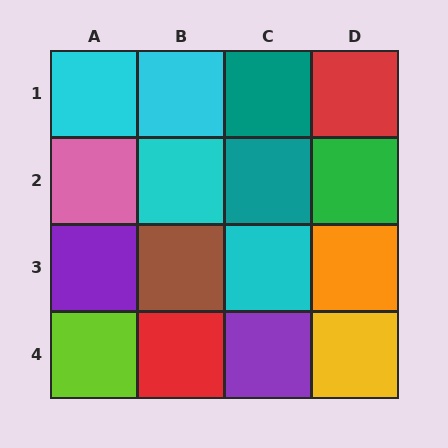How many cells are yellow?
1 cell is yellow.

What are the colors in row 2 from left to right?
Pink, cyan, teal, green.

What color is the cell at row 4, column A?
Lime.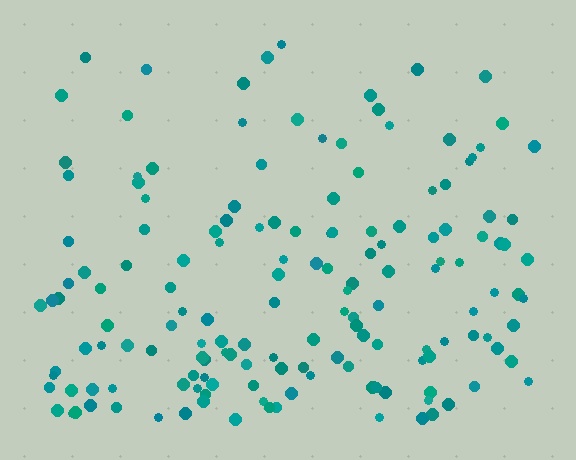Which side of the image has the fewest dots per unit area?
The top.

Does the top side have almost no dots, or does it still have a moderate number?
Still a moderate number, just noticeably fewer than the bottom.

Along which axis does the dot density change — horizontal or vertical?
Vertical.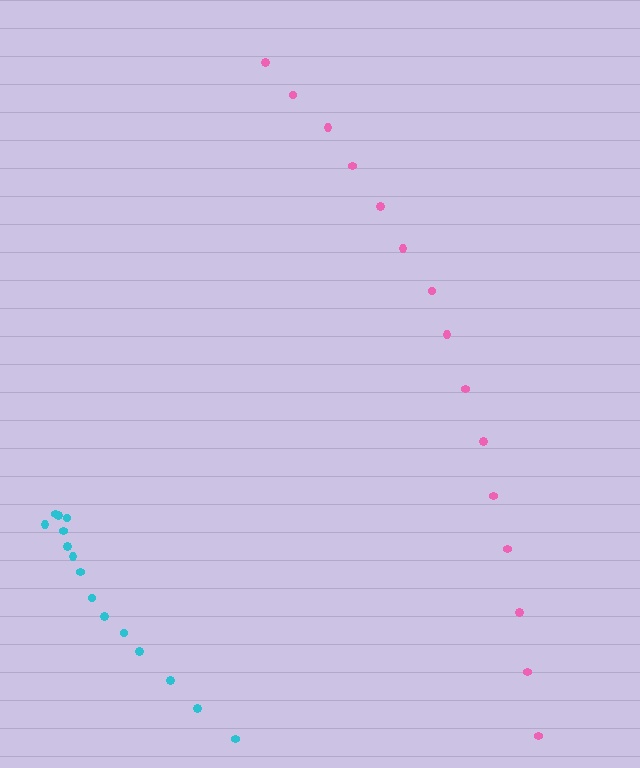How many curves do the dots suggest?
There are 2 distinct paths.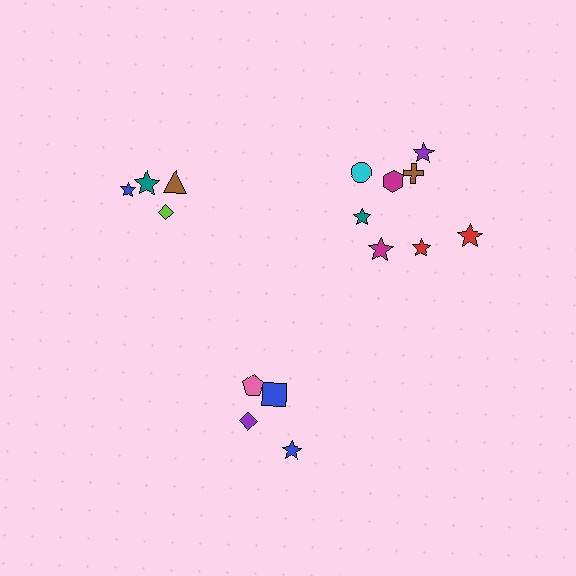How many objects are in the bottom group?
There are 4 objects.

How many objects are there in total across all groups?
There are 16 objects.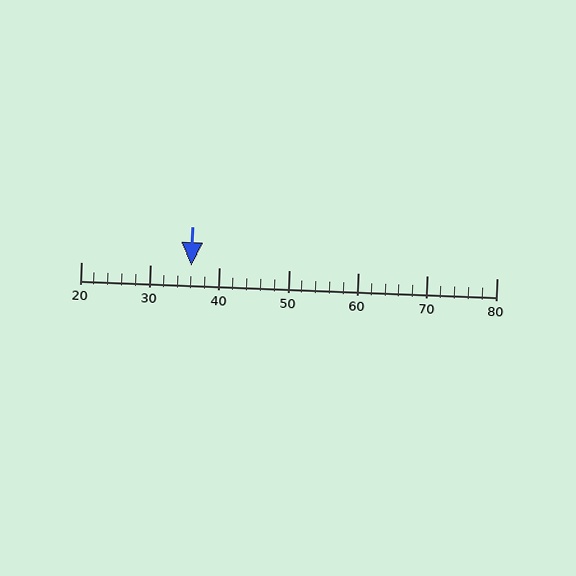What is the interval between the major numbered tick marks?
The major tick marks are spaced 10 units apart.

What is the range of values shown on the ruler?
The ruler shows values from 20 to 80.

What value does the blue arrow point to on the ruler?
The blue arrow points to approximately 36.